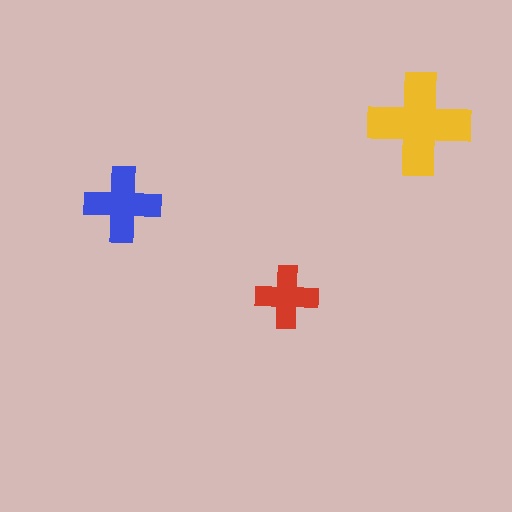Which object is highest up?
The yellow cross is topmost.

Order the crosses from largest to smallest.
the yellow one, the blue one, the red one.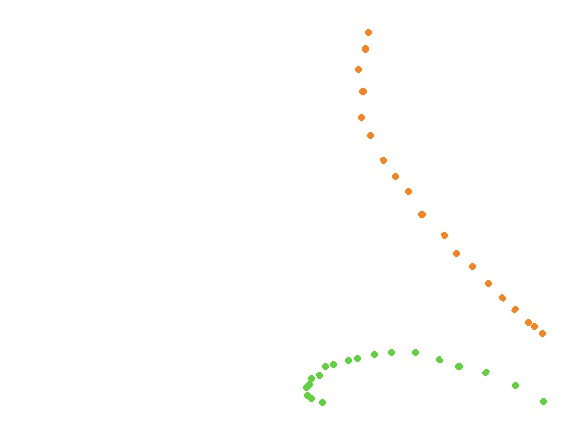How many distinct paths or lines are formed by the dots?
There are 2 distinct paths.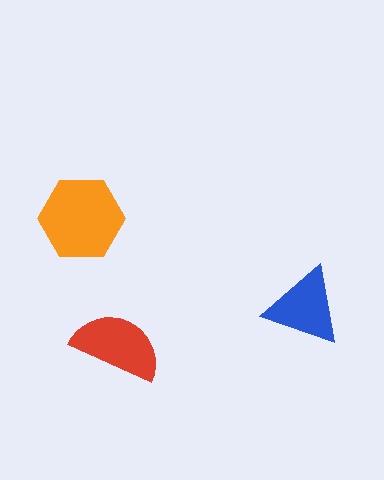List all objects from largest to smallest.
The orange hexagon, the red semicircle, the blue triangle.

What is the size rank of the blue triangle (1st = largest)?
3rd.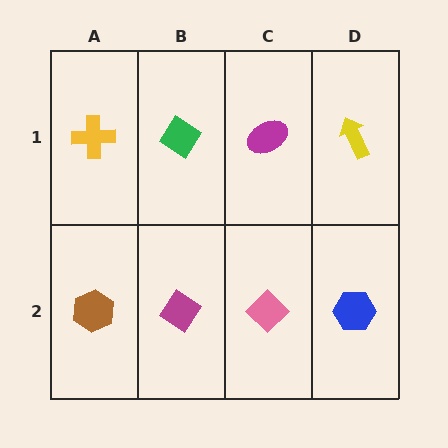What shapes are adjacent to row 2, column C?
A magenta ellipse (row 1, column C), a magenta diamond (row 2, column B), a blue hexagon (row 2, column D).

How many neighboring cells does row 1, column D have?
2.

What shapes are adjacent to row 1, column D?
A blue hexagon (row 2, column D), a magenta ellipse (row 1, column C).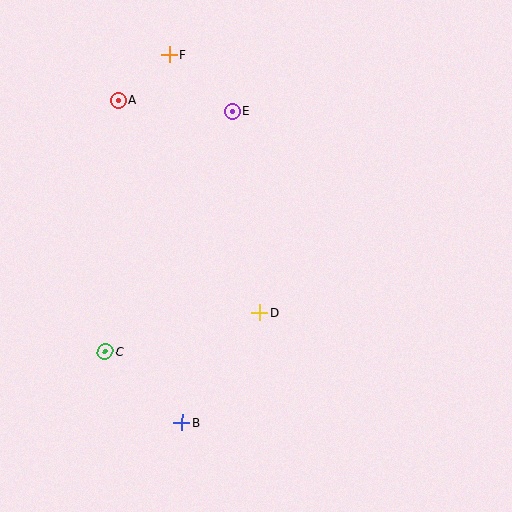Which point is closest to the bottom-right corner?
Point D is closest to the bottom-right corner.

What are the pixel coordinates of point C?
Point C is at (105, 351).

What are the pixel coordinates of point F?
Point F is at (170, 54).